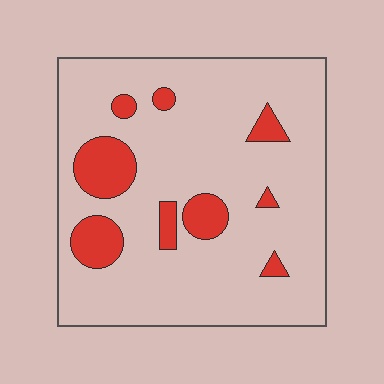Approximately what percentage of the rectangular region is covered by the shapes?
Approximately 15%.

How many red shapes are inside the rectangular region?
9.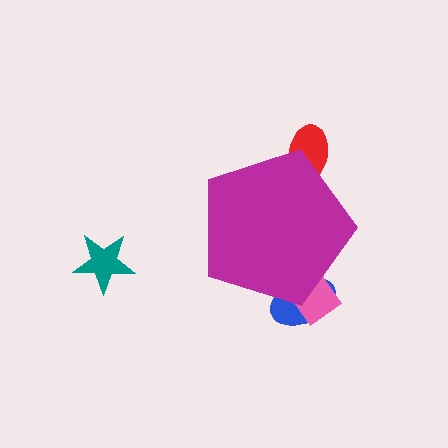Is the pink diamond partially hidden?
Yes, the pink diamond is partially hidden behind the magenta pentagon.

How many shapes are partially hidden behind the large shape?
3 shapes are partially hidden.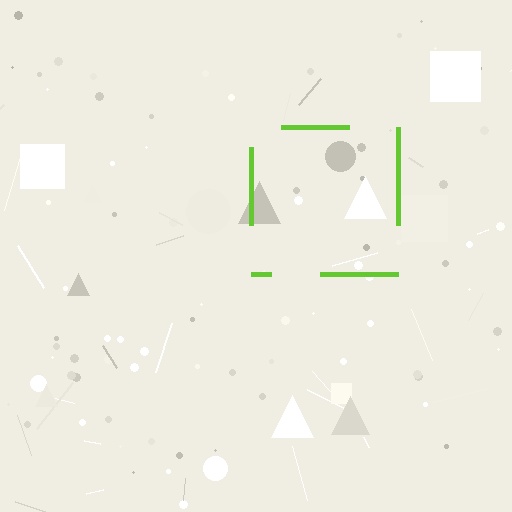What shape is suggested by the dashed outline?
The dashed outline suggests a square.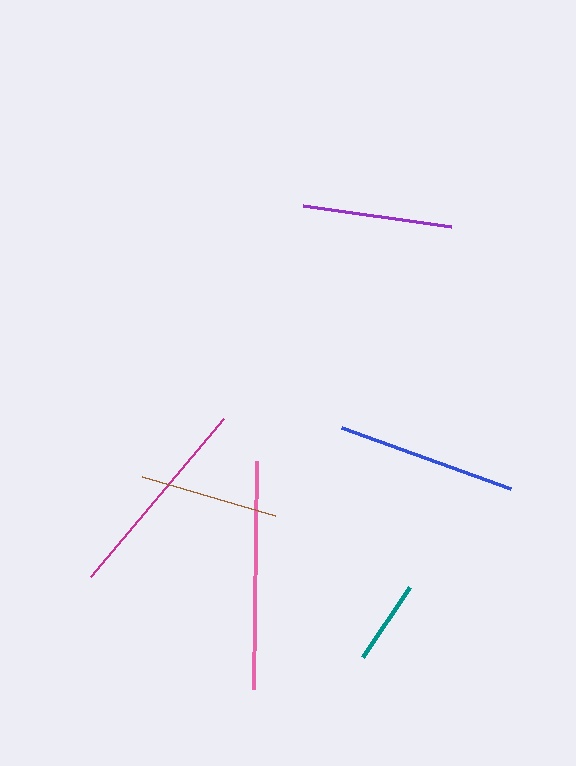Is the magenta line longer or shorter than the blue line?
The magenta line is longer than the blue line.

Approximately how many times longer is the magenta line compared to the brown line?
The magenta line is approximately 1.5 times the length of the brown line.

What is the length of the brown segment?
The brown segment is approximately 138 pixels long.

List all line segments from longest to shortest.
From longest to shortest: pink, magenta, blue, purple, brown, teal.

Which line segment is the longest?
The pink line is the longest at approximately 227 pixels.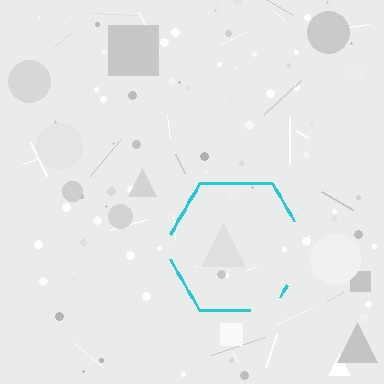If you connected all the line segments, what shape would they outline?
They would outline a hexagon.